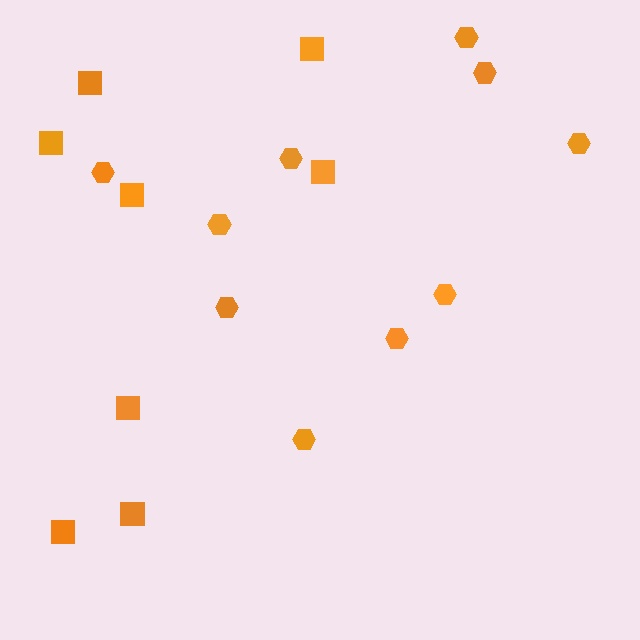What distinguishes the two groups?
There are 2 groups: one group of hexagons (10) and one group of squares (8).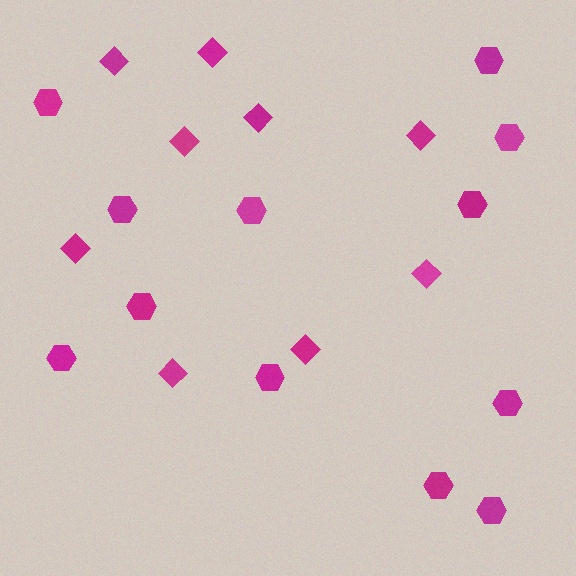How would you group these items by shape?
There are 2 groups: one group of diamonds (9) and one group of hexagons (12).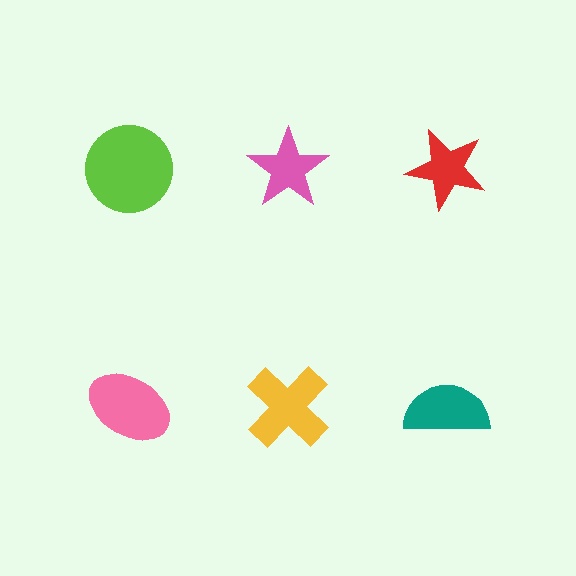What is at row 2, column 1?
A pink ellipse.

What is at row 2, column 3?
A teal semicircle.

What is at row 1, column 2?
A pink star.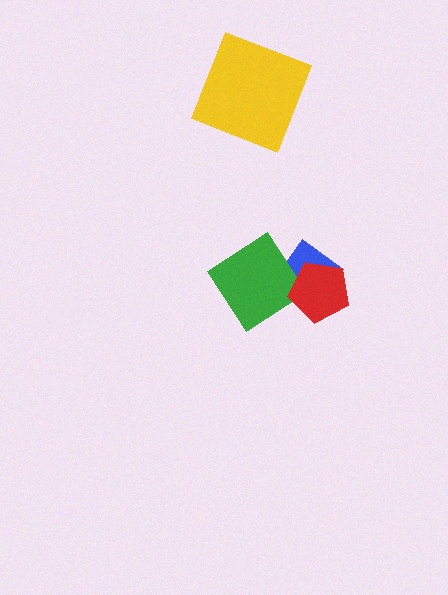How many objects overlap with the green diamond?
1 object overlaps with the green diamond.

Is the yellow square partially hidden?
No, no other shape covers it.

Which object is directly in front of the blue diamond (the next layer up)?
The green diamond is directly in front of the blue diamond.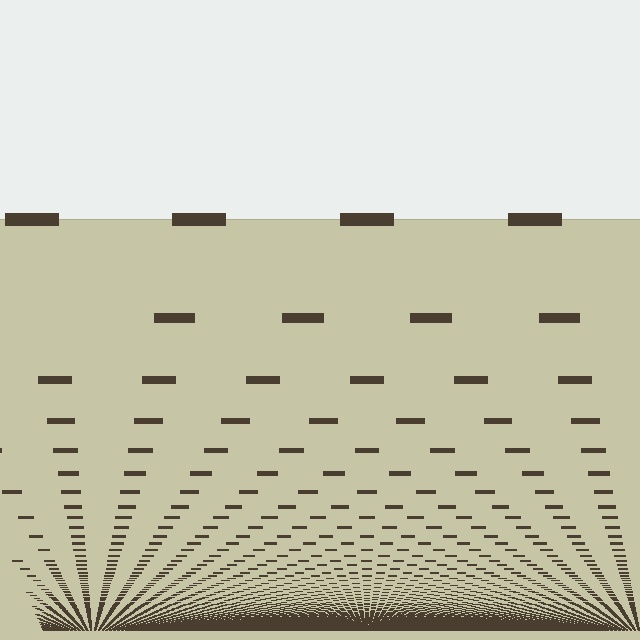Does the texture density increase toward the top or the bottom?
Density increases toward the bottom.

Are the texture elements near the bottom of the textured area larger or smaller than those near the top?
Smaller. The gradient is inverted — elements near the bottom are smaller and denser.